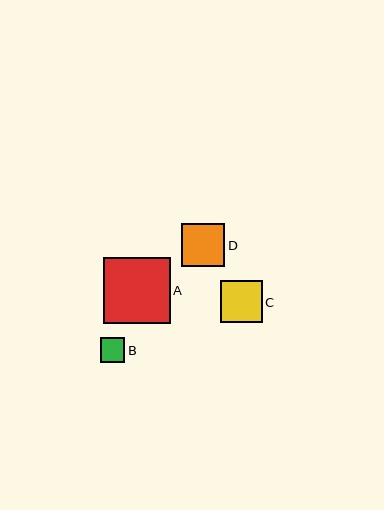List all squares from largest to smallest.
From largest to smallest: A, D, C, B.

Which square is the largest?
Square A is the largest with a size of approximately 67 pixels.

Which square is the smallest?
Square B is the smallest with a size of approximately 25 pixels.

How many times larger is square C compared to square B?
Square C is approximately 1.7 times the size of square B.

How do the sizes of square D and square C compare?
Square D and square C are approximately the same size.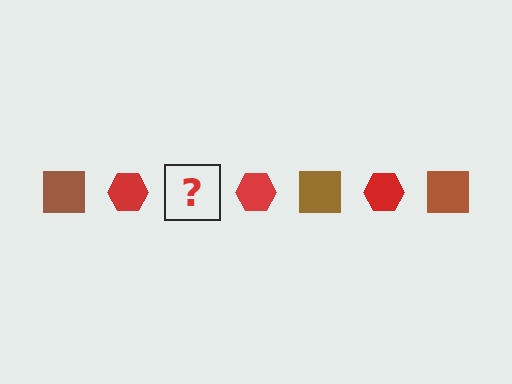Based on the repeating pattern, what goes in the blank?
The blank should be a brown square.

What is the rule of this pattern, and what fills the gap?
The rule is that the pattern alternates between brown square and red hexagon. The gap should be filled with a brown square.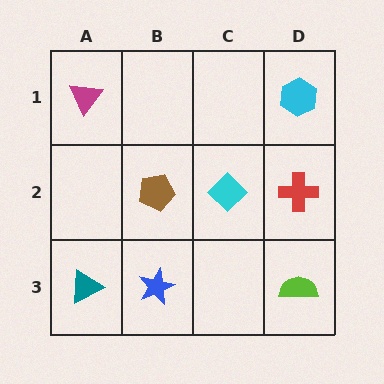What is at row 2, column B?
A brown pentagon.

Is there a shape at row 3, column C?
No, that cell is empty.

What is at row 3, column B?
A blue star.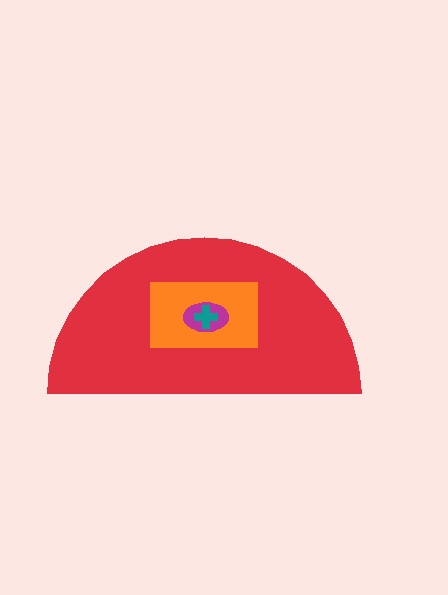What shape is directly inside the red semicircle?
The orange rectangle.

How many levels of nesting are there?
4.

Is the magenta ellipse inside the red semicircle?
Yes.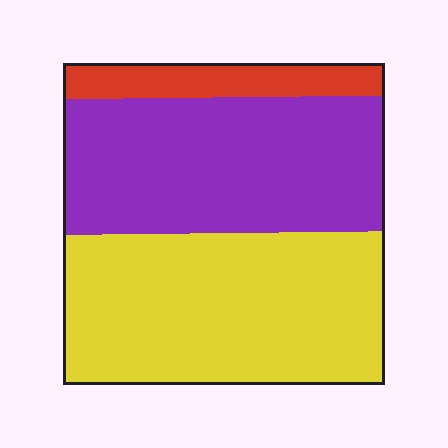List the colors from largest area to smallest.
From largest to smallest: yellow, purple, red.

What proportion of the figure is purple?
Purple takes up about two fifths (2/5) of the figure.